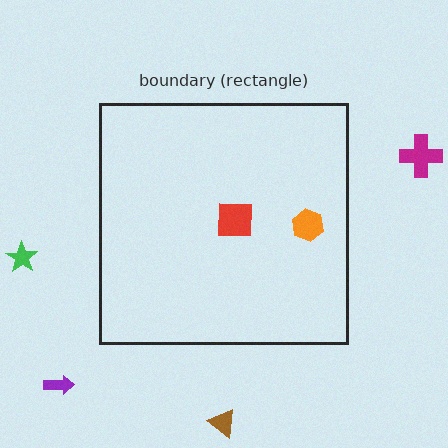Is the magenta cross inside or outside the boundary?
Outside.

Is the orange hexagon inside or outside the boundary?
Inside.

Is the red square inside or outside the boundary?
Inside.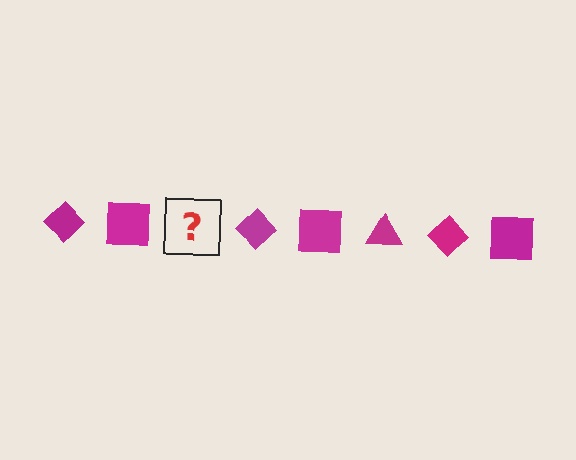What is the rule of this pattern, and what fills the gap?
The rule is that the pattern cycles through diamond, square, triangle shapes in magenta. The gap should be filled with a magenta triangle.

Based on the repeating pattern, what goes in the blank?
The blank should be a magenta triangle.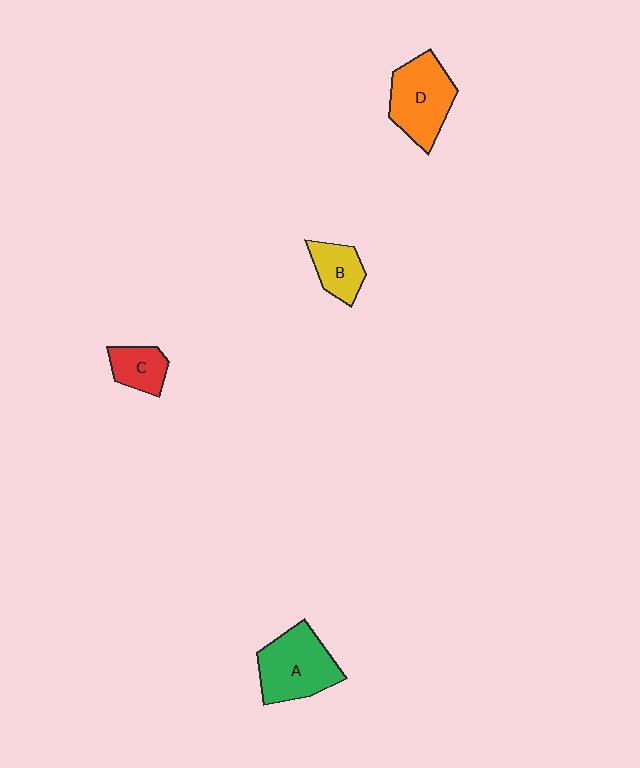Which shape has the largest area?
Shape A (green).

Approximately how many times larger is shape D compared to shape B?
Approximately 1.8 times.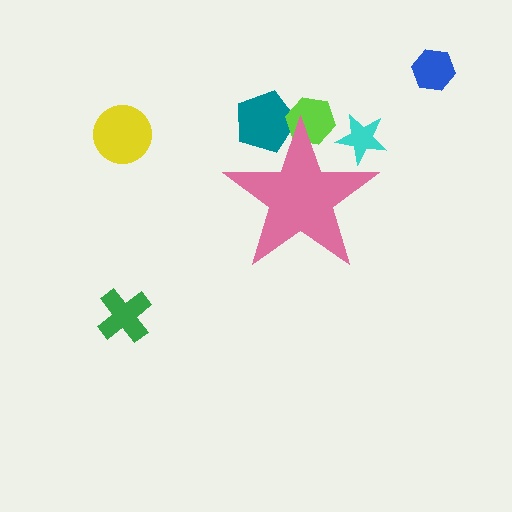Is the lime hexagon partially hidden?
Yes, the lime hexagon is partially hidden behind the pink star.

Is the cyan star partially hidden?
Yes, the cyan star is partially hidden behind the pink star.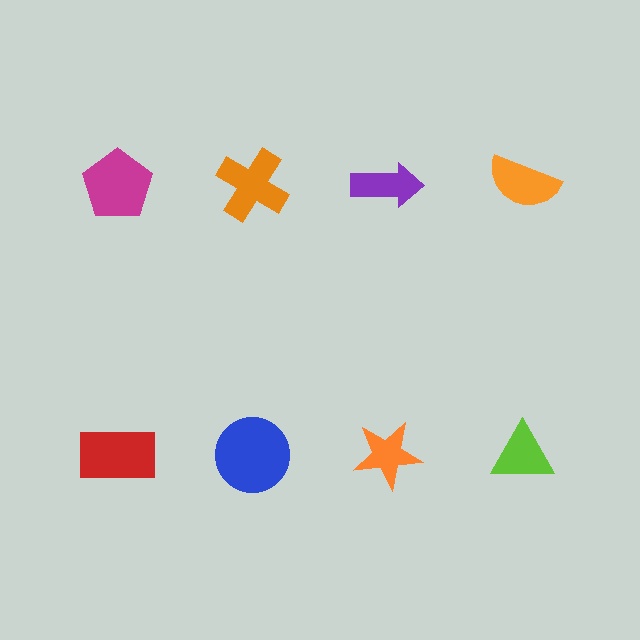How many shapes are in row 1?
4 shapes.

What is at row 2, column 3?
An orange star.